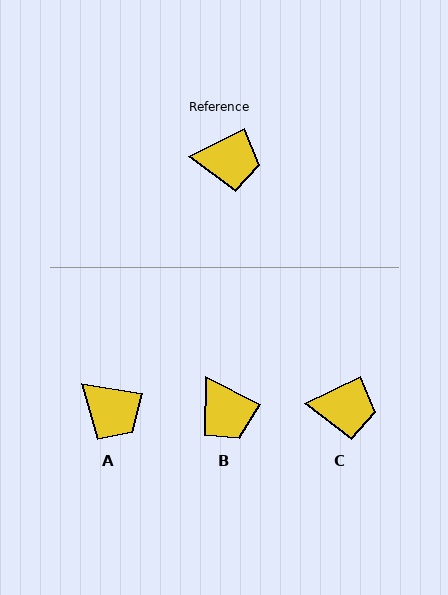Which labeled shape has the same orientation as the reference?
C.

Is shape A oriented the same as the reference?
No, it is off by about 36 degrees.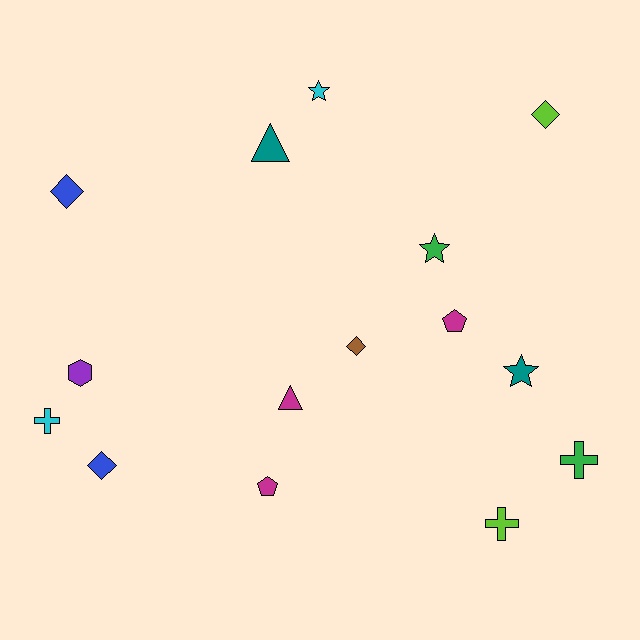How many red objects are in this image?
There are no red objects.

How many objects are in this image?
There are 15 objects.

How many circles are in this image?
There are no circles.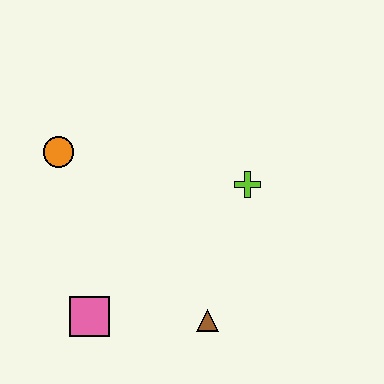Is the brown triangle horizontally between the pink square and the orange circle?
No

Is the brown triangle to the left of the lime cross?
Yes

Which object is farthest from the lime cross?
The pink square is farthest from the lime cross.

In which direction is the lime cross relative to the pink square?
The lime cross is to the right of the pink square.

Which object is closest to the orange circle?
The pink square is closest to the orange circle.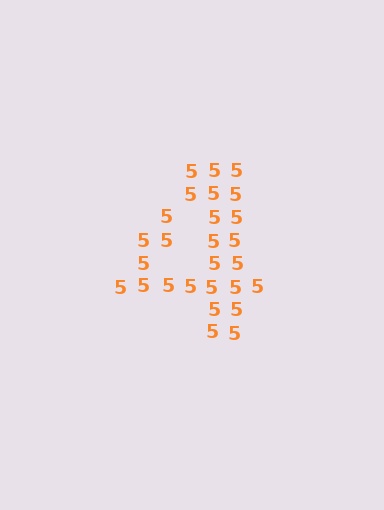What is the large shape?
The large shape is the digit 4.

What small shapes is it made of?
It is made of small digit 5's.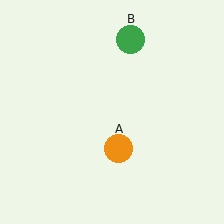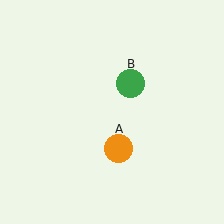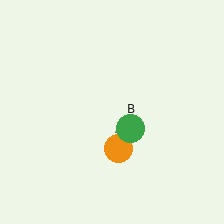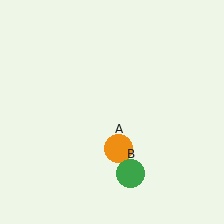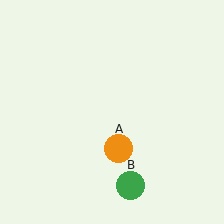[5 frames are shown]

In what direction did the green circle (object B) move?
The green circle (object B) moved down.